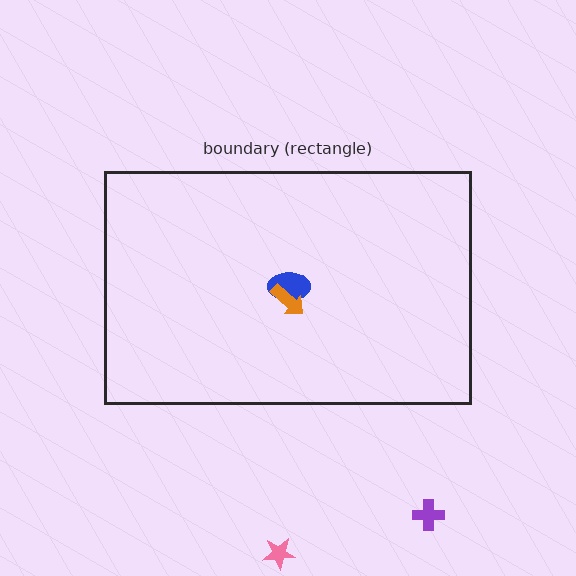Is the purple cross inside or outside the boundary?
Outside.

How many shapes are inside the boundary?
2 inside, 2 outside.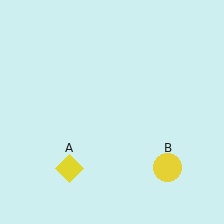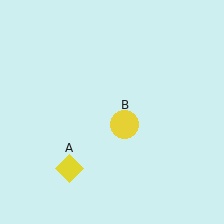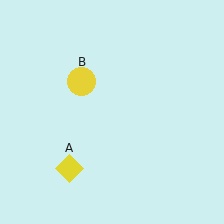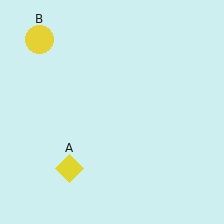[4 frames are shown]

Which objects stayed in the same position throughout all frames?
Yellow diamond (object A) remained stationary.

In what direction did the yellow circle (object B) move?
The yellow circle (object B) moved up and to the left.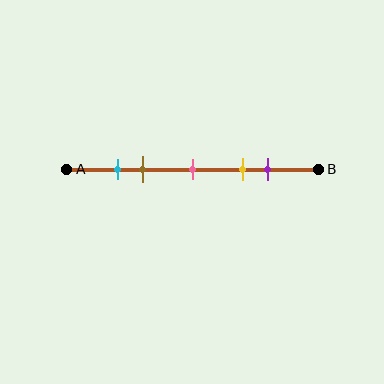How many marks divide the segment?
There are 5 marks dividing the segment.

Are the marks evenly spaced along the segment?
No, the marks are not evenly spaced.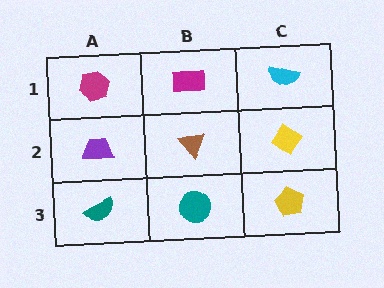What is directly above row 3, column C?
A yellow diamond.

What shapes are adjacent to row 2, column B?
A magenta rectangle (row 1, column B), a teal circle (row 3, column B), a purple trapezoid (row 2, column A), a yellow diamond (row 2, column C).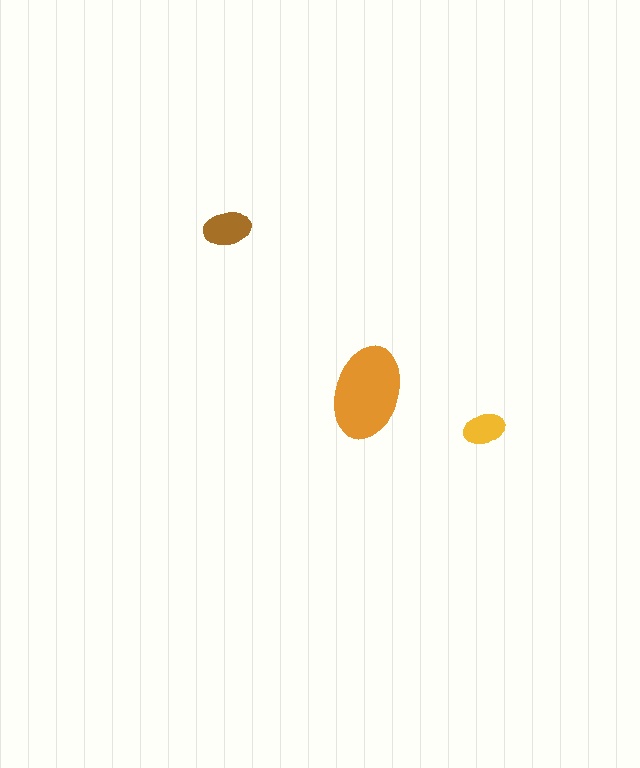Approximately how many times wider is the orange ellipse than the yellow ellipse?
About 2 times wider.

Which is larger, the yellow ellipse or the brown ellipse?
The brown one.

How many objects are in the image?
There are 3 objects in the image.